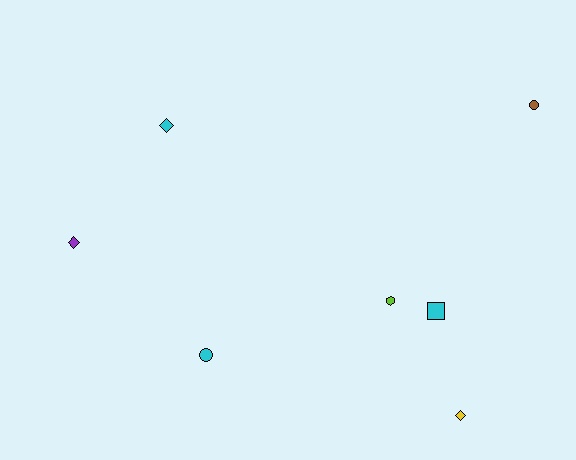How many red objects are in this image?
There are no red objects.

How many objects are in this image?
There are 7 objects.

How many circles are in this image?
There are 2 circles.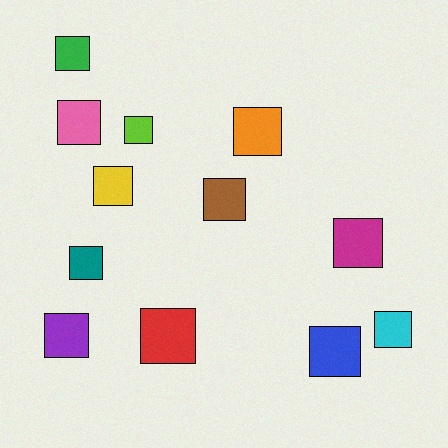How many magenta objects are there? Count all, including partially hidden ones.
There is 1 magenta object.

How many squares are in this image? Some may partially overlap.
There are 12 squares.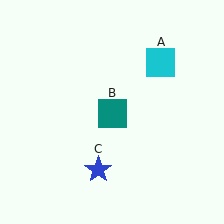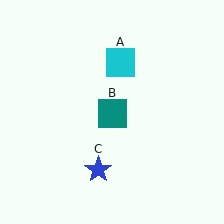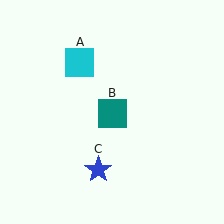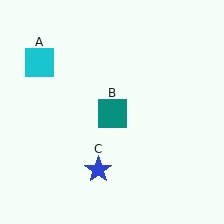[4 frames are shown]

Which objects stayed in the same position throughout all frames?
Teal square (object B) and blue star (object C) remained stationary.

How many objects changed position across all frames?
1 object changed position: cyan square (object A).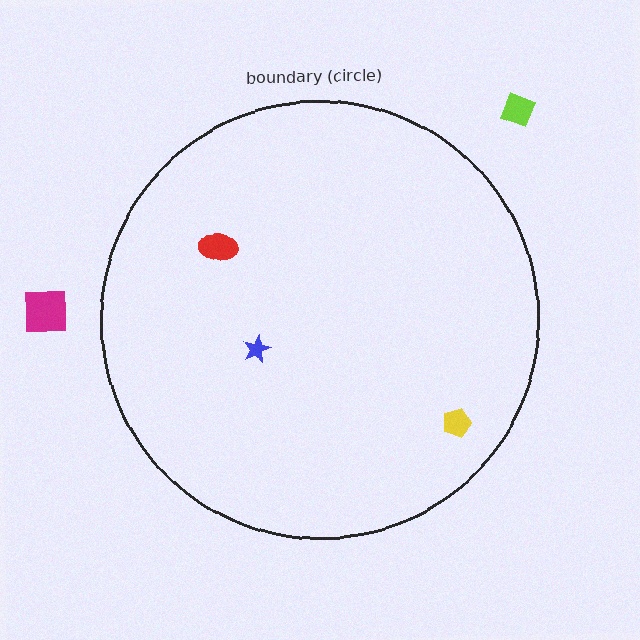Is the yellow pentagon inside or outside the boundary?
Inside.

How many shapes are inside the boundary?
3 inside, 2 outside.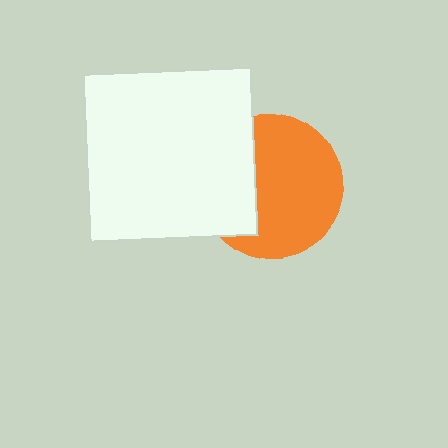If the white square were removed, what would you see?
You would see the complete orange circle.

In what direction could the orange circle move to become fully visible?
The orange circle could move right. That would shift it out from behind the white square entirely.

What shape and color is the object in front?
The object in front is a white square.